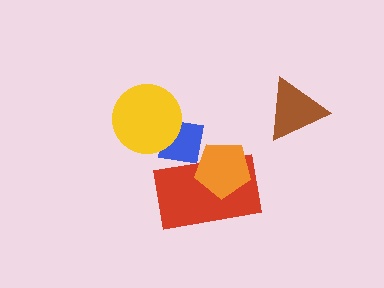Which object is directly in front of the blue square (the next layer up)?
The red rectangle is directly in front of the blue square.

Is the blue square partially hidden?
Yes, it is partially covered by another shape.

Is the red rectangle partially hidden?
Yes, it is partially covered by another shape.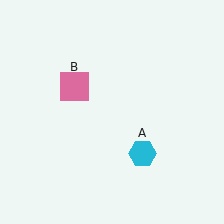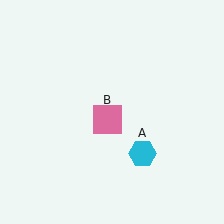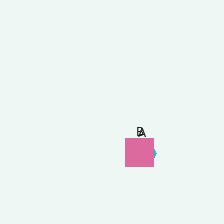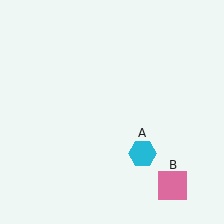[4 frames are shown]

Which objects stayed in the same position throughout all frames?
Cyan hexagon (object A) remained stationary.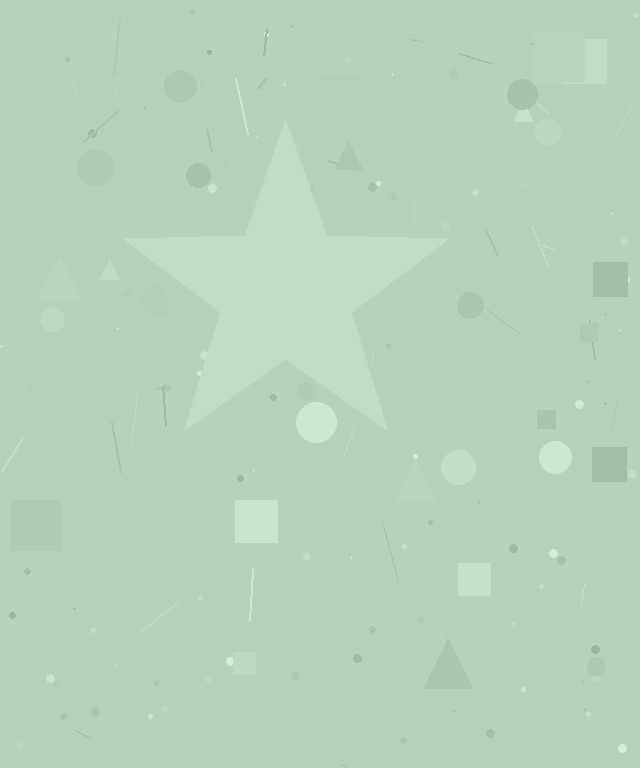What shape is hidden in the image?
A star is hidden in the image.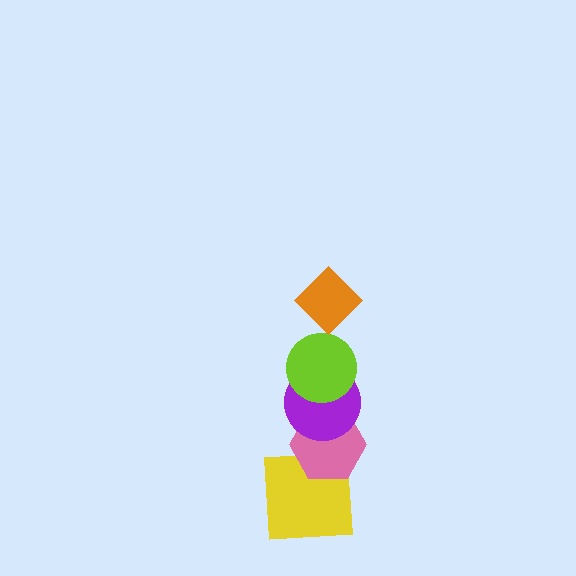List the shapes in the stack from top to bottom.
From top to bottom: the orange diamond, the lime circle, the purple circle, the pink hexagon, the yellow square.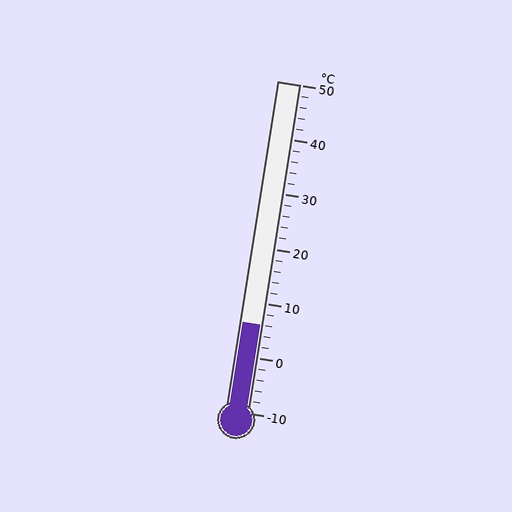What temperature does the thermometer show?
The thermometer shows approximately 6°C.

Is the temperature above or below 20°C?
The temperature is below 20°C.